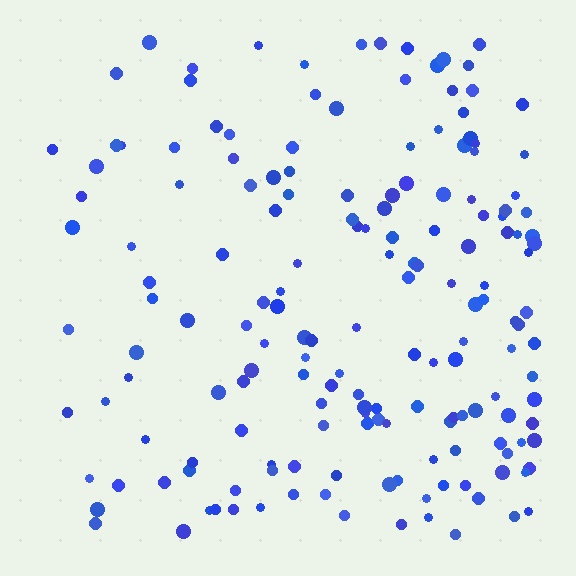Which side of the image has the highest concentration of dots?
The right.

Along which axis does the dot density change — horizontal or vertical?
Horizontal.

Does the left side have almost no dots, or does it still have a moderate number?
Still a moderate number, just noticeably fewer than the right.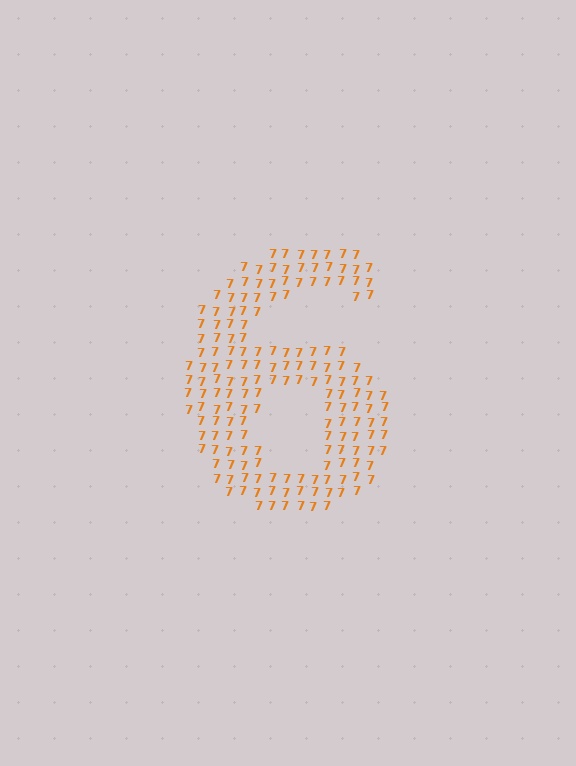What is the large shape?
The large shape is the digit 6.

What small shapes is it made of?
It is made of small digit 7's.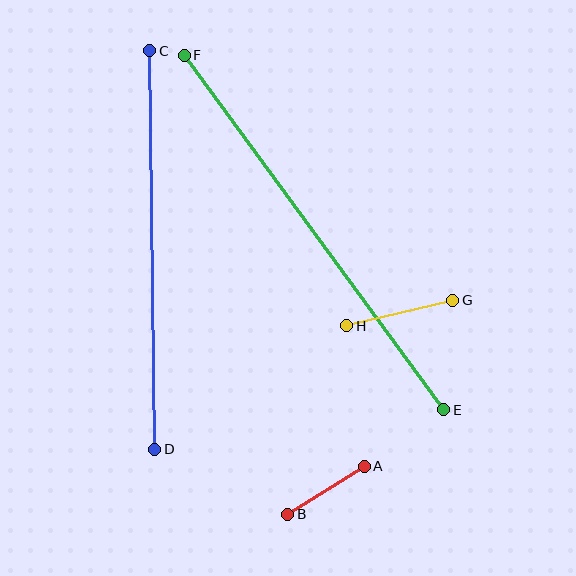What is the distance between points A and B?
The distance is approximately 90 pixels.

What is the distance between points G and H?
The distance is approximately 109 pixels.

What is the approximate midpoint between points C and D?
The midpoint is at approximately (152, 250) pixels.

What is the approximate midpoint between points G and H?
The midpoint is at approximately (400, 313) pixels.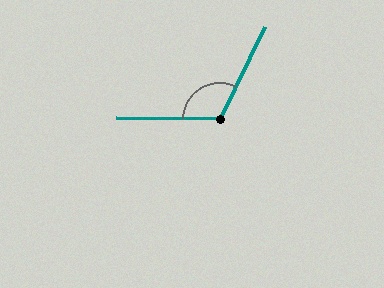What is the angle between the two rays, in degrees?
Approximately 115 degrees.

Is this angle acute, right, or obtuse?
It is obtuse.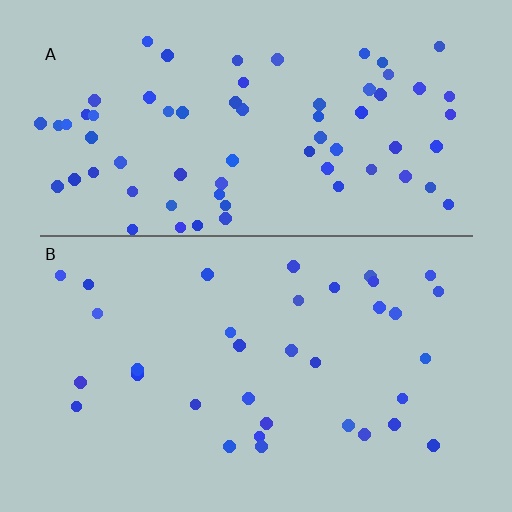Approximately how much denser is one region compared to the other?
Approximately 2.0× — region A over region B.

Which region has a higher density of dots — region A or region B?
A (the top).